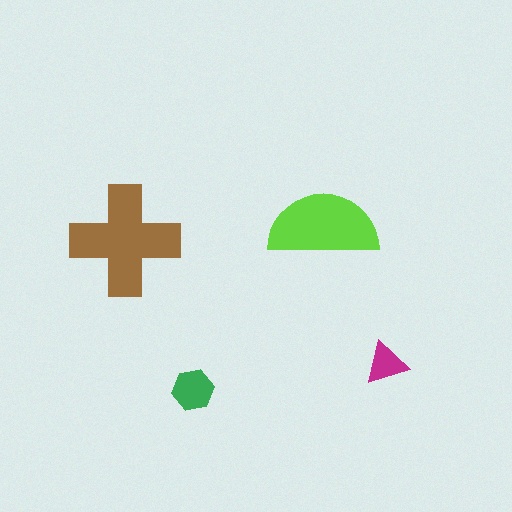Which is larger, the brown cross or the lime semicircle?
The brown cross.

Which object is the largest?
The brown cross.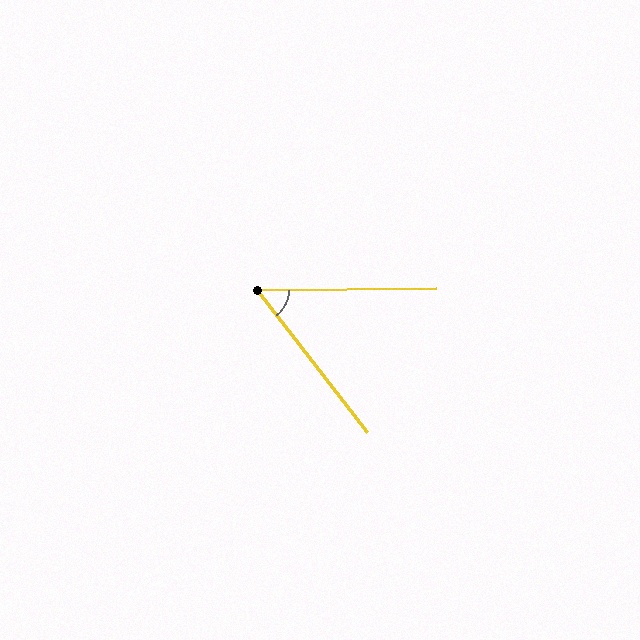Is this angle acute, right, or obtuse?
It is acute.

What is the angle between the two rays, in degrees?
Approximately 53 degrees.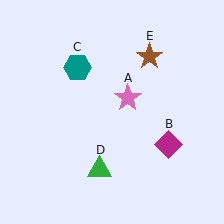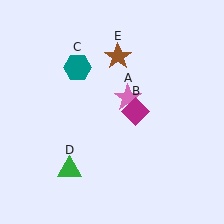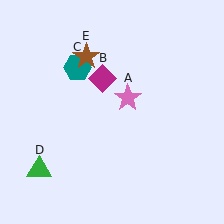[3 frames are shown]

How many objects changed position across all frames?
3 objects changed position: magenta diamond (object B), green triangle (object D), brown star (object E).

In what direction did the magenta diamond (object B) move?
The magenta diamond (object B) moved up and to the left.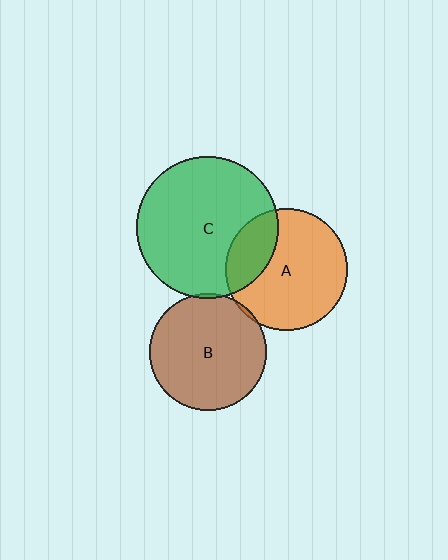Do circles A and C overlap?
Yes.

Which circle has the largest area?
Circle C (green).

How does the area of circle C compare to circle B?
Approximately 1.5 times.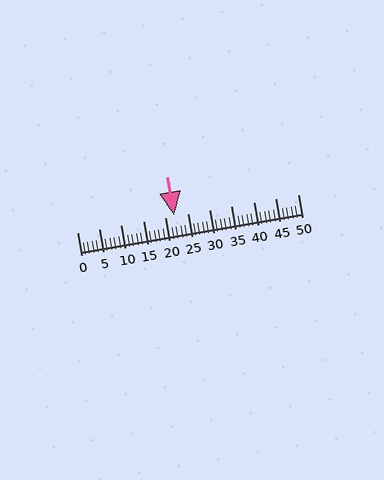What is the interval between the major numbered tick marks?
The major tick marks are spaced 5 units apart.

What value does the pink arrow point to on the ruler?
The pink arrow points to approximately 22.